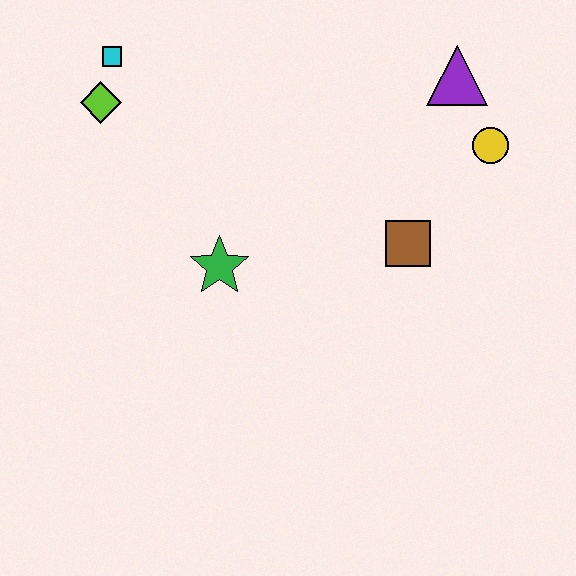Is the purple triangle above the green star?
Yes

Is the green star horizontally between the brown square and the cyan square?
Yes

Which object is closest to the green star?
The brown square is closest to the green star.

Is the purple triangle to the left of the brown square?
No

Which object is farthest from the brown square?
The cyan square is farthest from the brown square.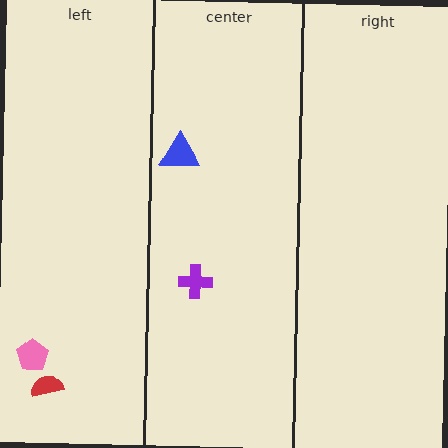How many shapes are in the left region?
2.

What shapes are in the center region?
The blue triangle, the purple cross.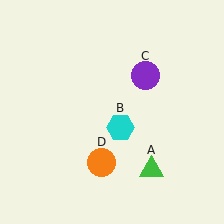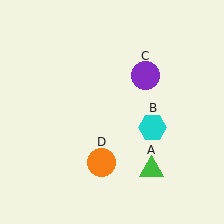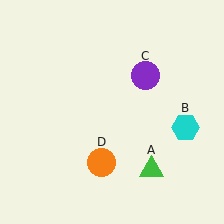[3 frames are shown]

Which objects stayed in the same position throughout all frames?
Green triangle (object A) and purple circle (object C) and orange circle (object D) remained stationary.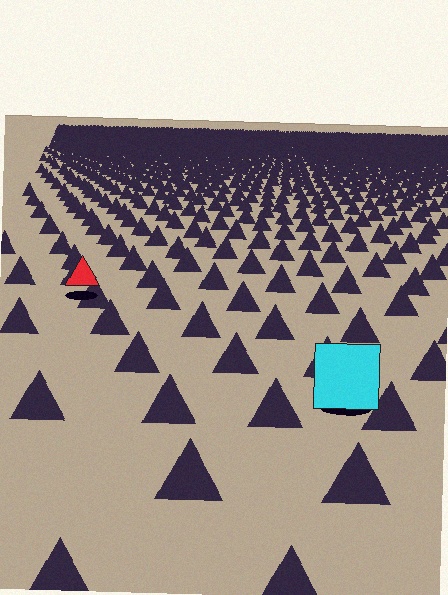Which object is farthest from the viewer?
The red triangle is farthest from the viewer. It appears smaller and the ground texture around it is denser.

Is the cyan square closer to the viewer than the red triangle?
Yes. The cyan square is closer — you can tell from the texture gradient: the ground texture is coarser near it.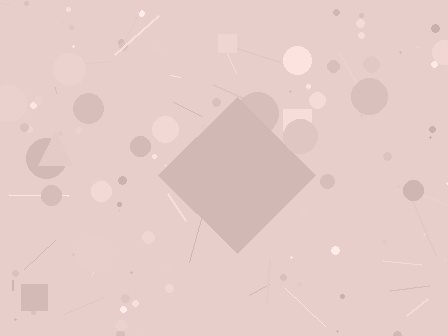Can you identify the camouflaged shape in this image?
The camouflaged shape is a diamond.